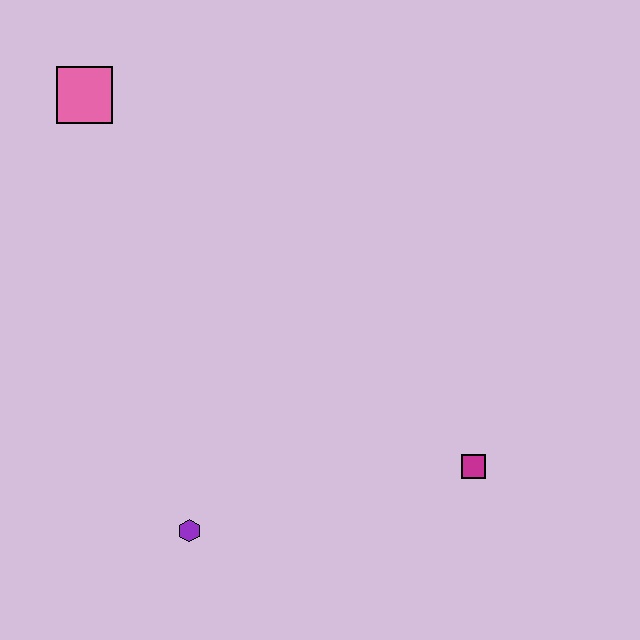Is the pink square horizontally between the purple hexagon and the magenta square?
No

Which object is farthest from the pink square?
The magenta square is farthest from the pink square.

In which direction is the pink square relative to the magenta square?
The pink square is to the left of the magenta square.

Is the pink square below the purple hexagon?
No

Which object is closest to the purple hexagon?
The magenta square is closest to the purple hexagon.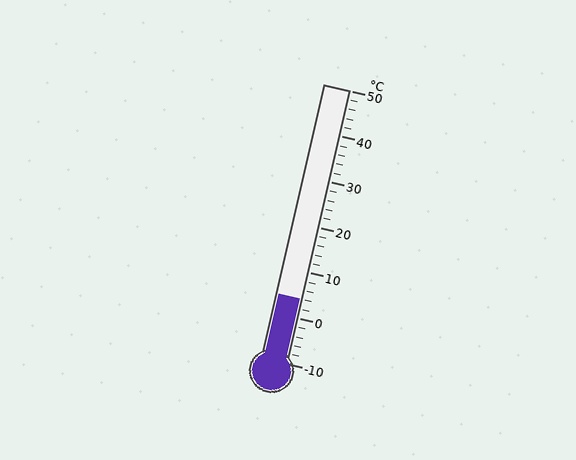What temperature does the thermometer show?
The thermometer shows approximately 4°C.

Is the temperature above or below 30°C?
The temperature is below 30°C.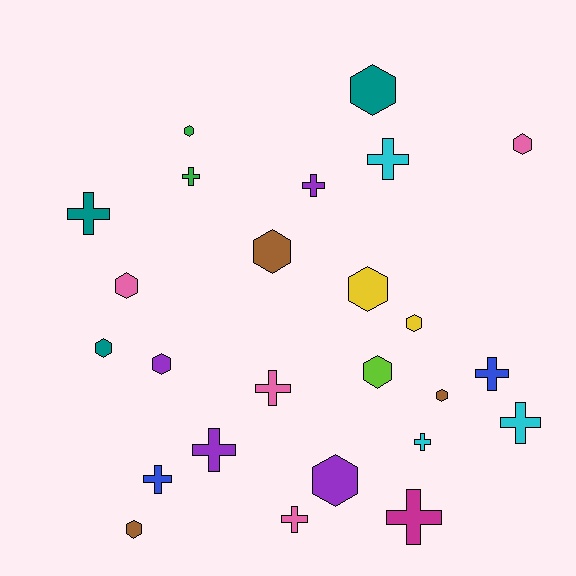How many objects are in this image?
There are 25 objects.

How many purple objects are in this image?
There are 4 purple objects.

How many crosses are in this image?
There are 12 crosses.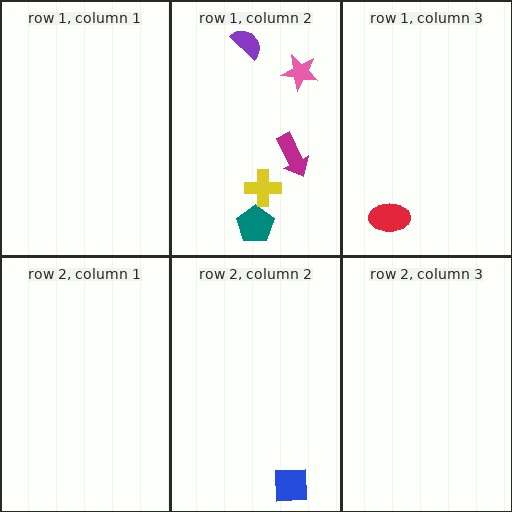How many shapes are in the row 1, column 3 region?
1.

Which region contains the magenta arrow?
The row 1, column 2 region.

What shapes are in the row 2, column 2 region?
The blue square.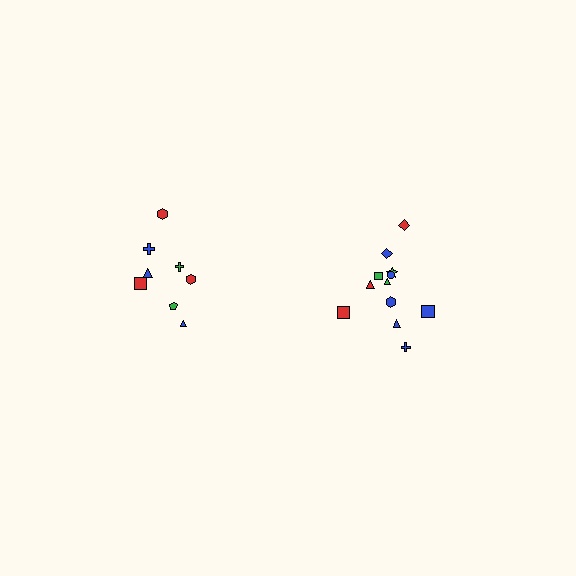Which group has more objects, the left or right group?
The right group.